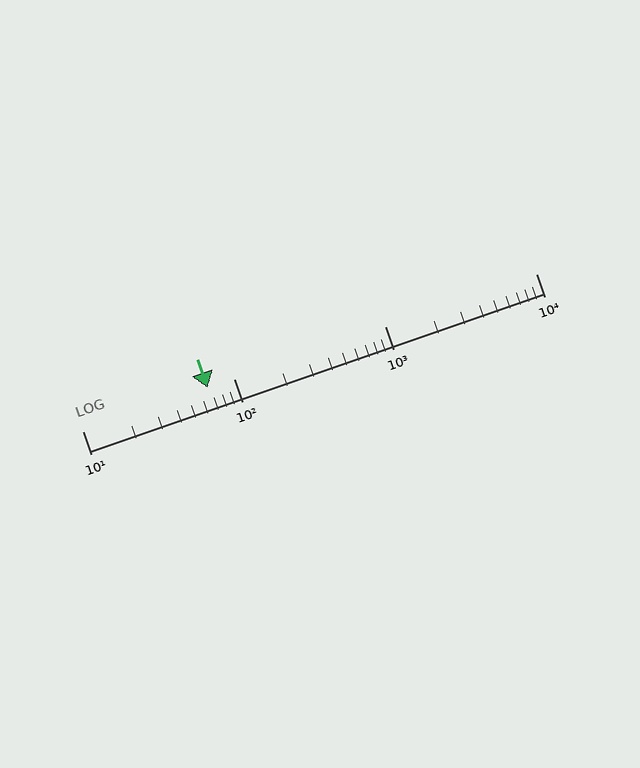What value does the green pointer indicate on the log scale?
The pointer indicates approximately 67.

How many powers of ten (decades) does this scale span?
The scale spans 3 decades, from 10 to 10000.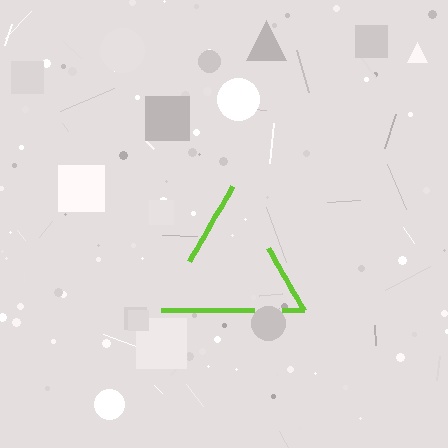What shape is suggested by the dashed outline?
The dashed outline suggests a triangle.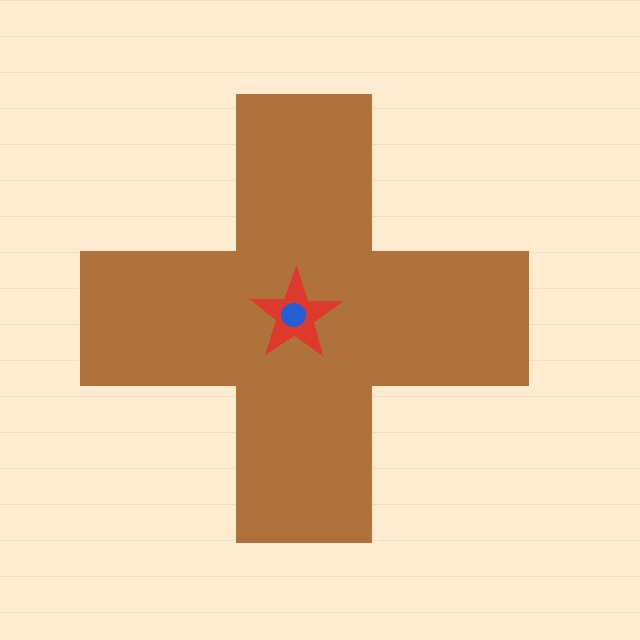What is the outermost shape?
The brown cross.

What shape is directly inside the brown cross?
The red star.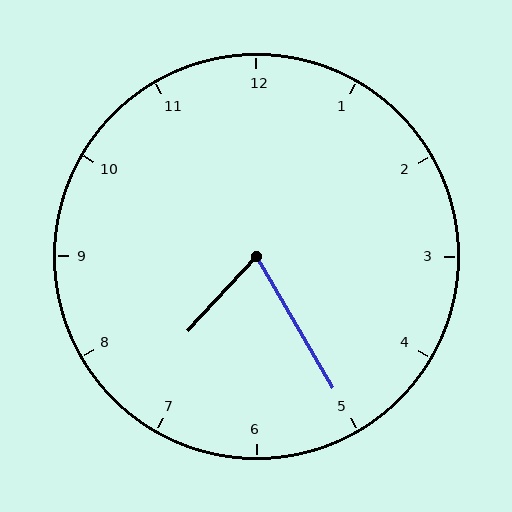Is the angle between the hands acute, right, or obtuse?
It is acute.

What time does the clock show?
7:25.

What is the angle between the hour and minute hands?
Approximately 72 degrees.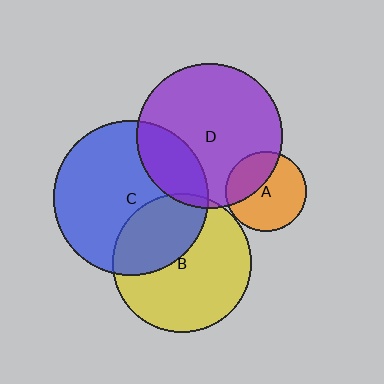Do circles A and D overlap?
Yes.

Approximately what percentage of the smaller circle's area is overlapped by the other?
Approximately 35%.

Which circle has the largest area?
Circle C (blue).